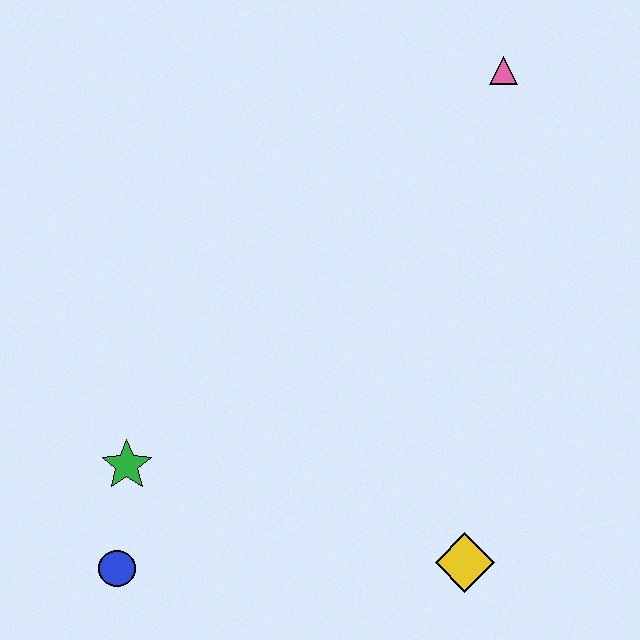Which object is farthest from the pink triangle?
The blue circle is farthest from the pink triangle.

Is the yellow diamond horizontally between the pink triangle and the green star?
Yes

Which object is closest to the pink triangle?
The yellow diamond is closest to the pink triangle.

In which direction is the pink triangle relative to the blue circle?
The pink triangle is above the blue circle.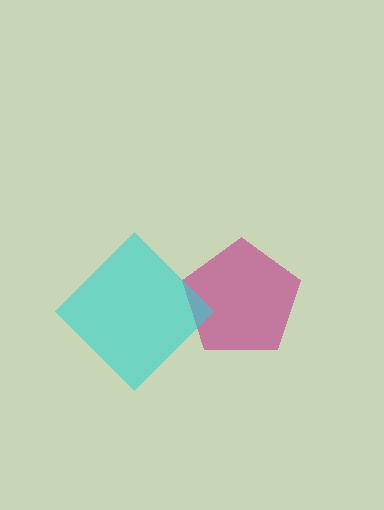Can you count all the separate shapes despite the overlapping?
Yes, there are 2 separate shapes.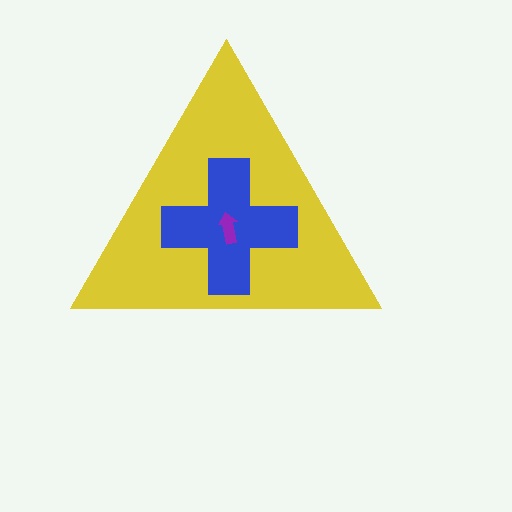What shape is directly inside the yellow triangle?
The blue cross.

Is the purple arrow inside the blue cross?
Yes.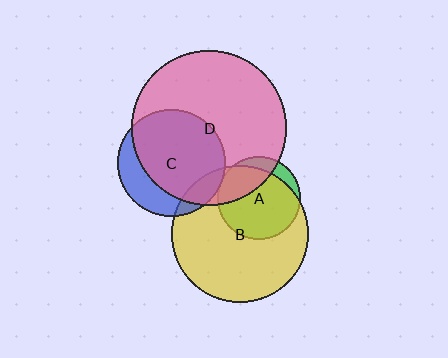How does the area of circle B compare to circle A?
Approximately 2.7 times.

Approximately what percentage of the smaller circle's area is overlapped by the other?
Approximately 15%.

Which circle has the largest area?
Circle D (pink).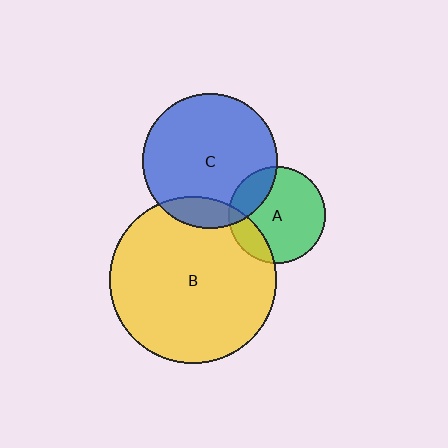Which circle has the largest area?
Circle B (yellow).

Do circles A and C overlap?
Yes.